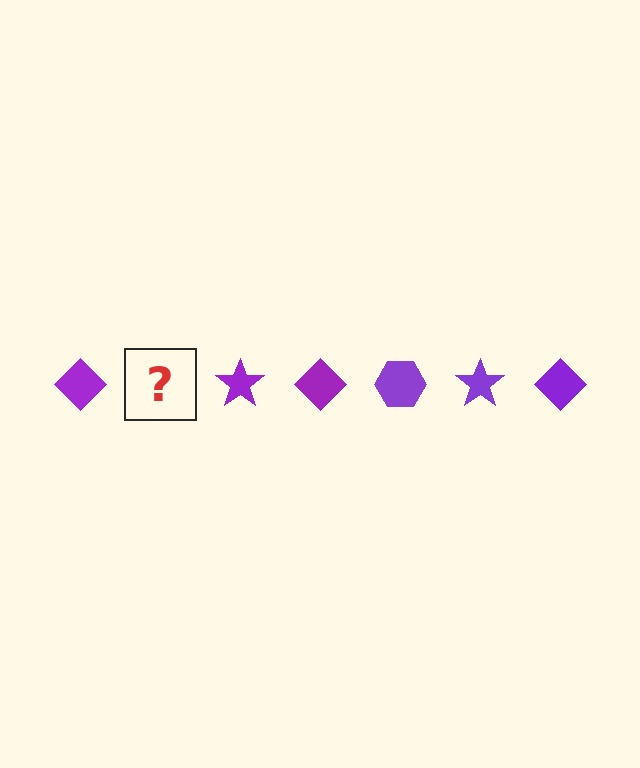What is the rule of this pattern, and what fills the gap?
The rule is that the pattern cycles through diamond, hexagon, star shapes in purple. The gap should be filled with a purple hexagon.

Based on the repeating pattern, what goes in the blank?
The blank should be a purple hexagon.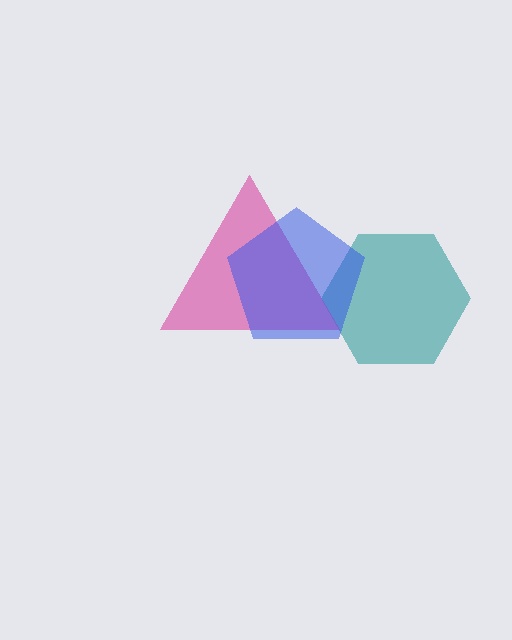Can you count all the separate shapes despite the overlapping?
Yes, there are 3 separate shapes.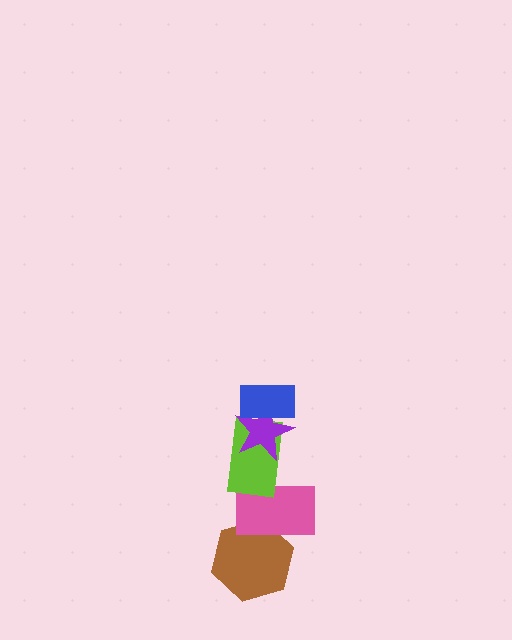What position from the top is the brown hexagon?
The brown hexagon is 5th from the top.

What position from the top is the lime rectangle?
The lime rectangle is 3rd from the top.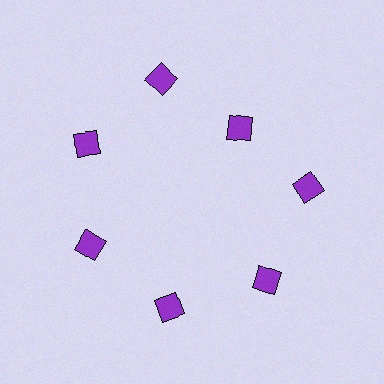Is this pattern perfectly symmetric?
No. The 7 purple diamonds are arranged in a ring, but one element near the 1 o'clock position is pulled inward toward the center, breaking the 7-fold rotational symmetry.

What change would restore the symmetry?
The symmetry would be restored by moving it outward, back onto the ring so that all 7 diamonds sit at equal angles and equal distance from the center.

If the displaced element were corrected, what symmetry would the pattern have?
It would have 7-fold rotational symmetry — the pattern would map onto itself every 51 degrees.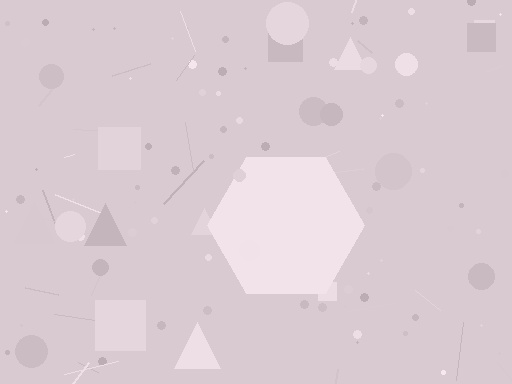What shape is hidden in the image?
A hexagon is hidden in the image.